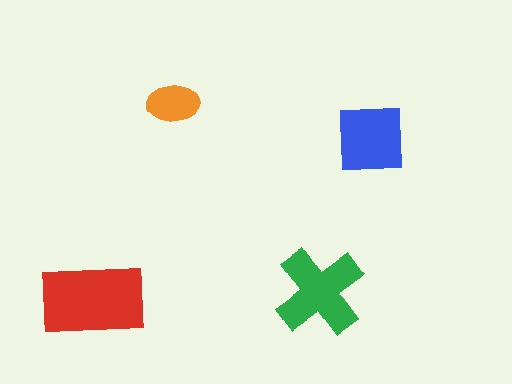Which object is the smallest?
The orange ellipse.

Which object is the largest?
The red rectangle.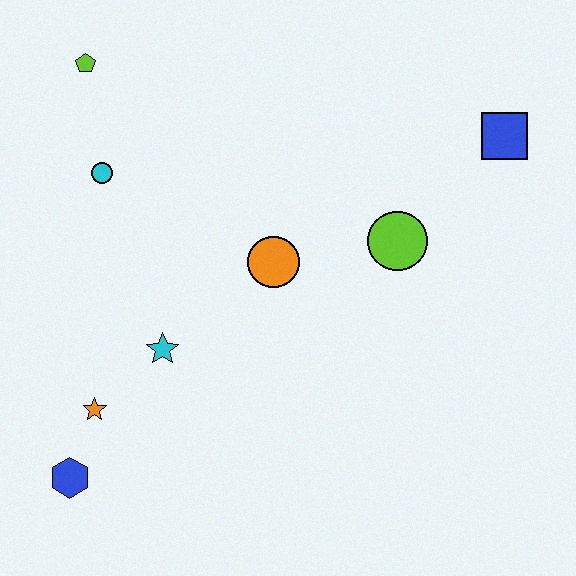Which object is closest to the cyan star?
The orange star is closest to the cyan star.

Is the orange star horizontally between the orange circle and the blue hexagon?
Yes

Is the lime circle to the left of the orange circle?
No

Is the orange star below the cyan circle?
Yes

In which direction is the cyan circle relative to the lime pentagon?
The cyan circle is below the lime pentagon.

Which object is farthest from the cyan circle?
The blue square is farthest from the cyan circle.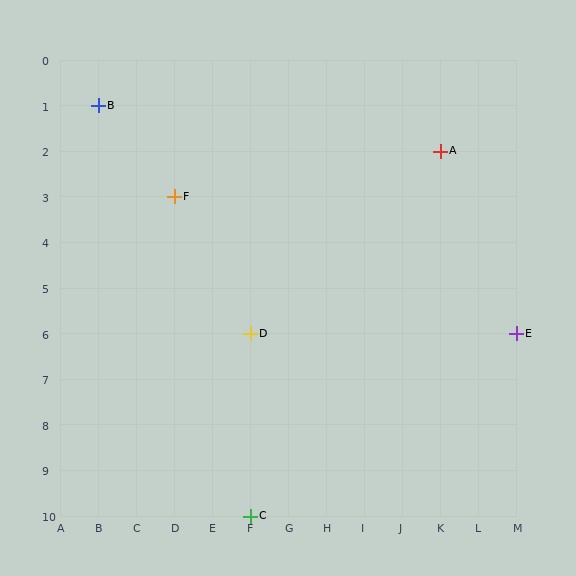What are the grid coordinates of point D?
Point D is at grid coordinates (F, 6).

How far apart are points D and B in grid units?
Points D and B are 4 columns and 5 rows apart (about 6.4 grid units diagonally).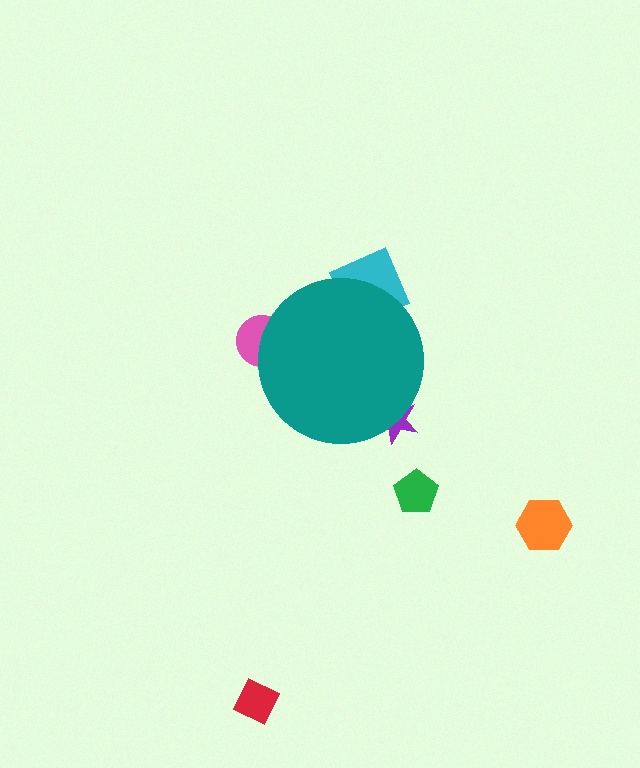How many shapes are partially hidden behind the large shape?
3 shapes are partially hidden.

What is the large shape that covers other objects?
A teal circle.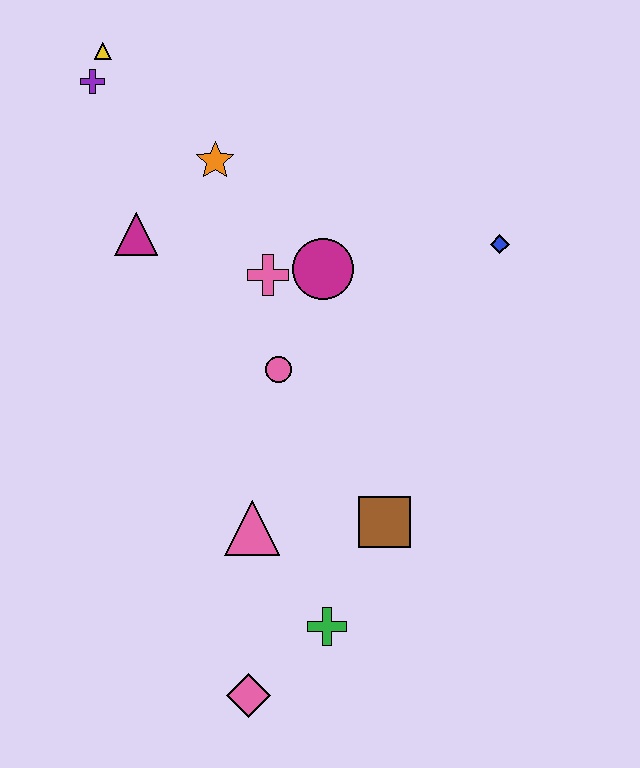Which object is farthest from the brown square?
The yellow triangle is farthest from the brown square.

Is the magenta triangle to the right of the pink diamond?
No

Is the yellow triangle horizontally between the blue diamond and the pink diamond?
No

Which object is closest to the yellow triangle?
The purple cross is closest to the yellow triangle.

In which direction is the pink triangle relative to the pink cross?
The pink triangle is below the pink cross.